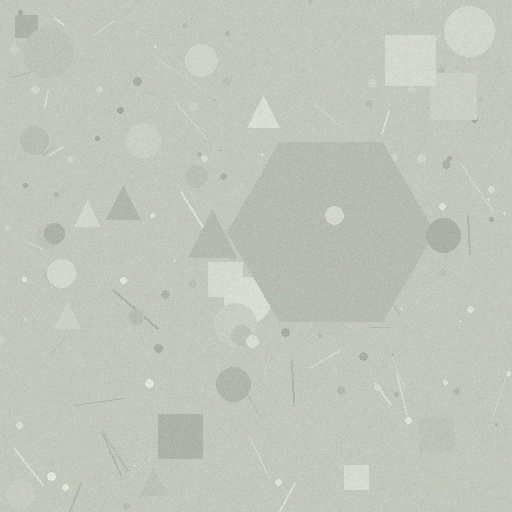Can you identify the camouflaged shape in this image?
The camouflaged shape is a hexagon.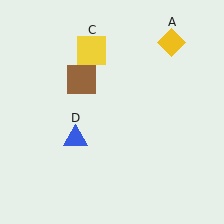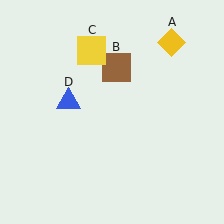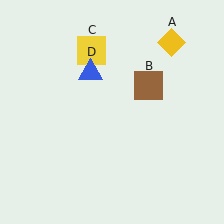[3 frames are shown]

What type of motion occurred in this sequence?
The brown square (object B), blue triangle (object D) rotated clockwise around the center of the scene.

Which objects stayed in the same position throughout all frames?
Yellow diamond (object A) and yellow square (object C) remained stationary.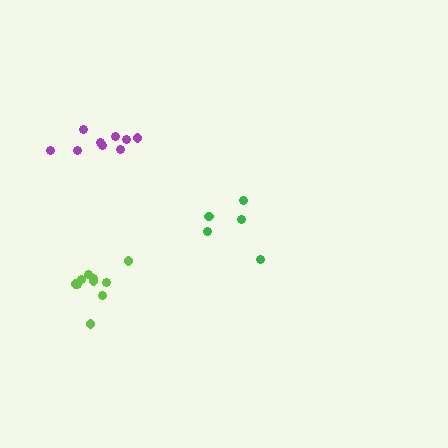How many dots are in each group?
Group 1: 5 dots, Group 2: 10 dots, Group 3: 9 dots (24 total).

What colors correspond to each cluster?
The clusters are colored: green, lime, purple.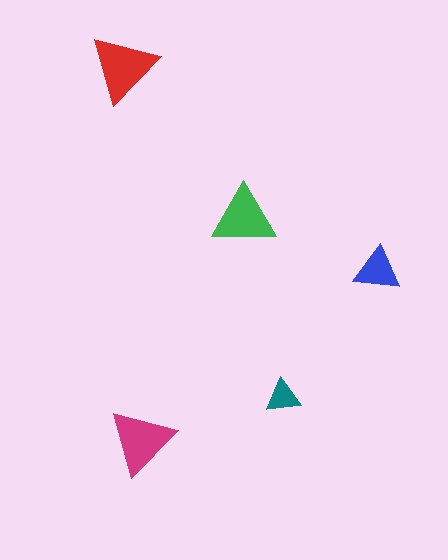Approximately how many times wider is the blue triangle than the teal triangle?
About 1.5 times wider.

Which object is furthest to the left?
The red triangle is leftmost.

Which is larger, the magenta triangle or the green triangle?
The magenta one.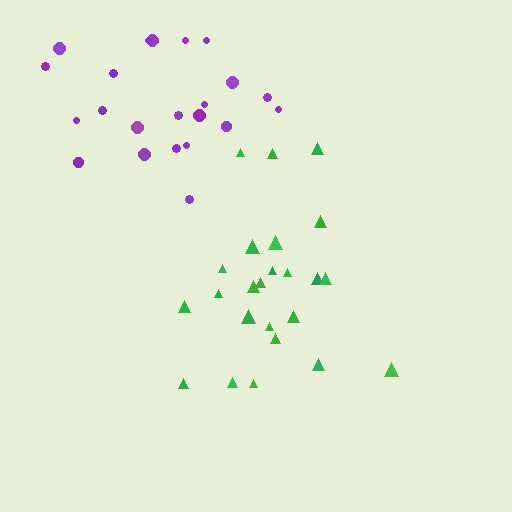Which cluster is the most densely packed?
Green.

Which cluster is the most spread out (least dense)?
Purple.